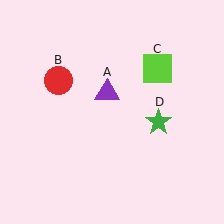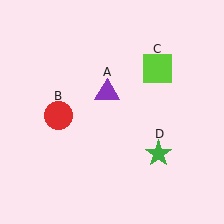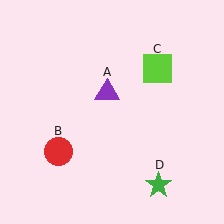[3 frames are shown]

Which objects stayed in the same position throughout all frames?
Purple triangle (object A) and lime square (object C) remained stationary.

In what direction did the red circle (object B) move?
The red circle (object B) moved down.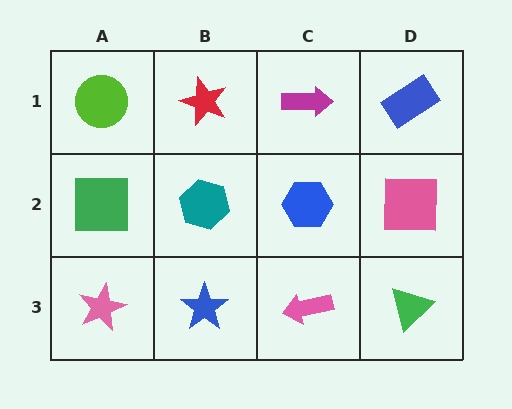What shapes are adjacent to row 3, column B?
A teal hexagon (row 2, column B), a pink star (row 3, column A), a pink arrow (row 3, column C).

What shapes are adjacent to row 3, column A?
A green square (row 2, column A), a blue star (row 3, column B).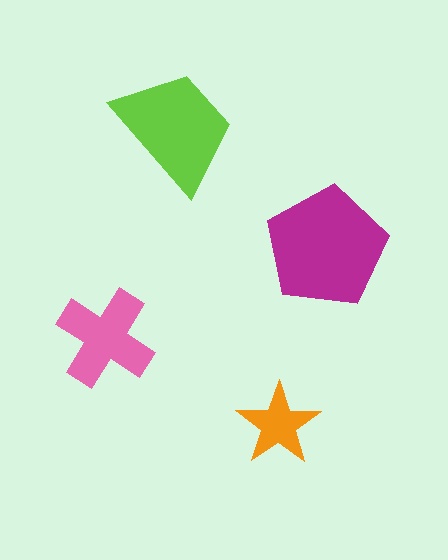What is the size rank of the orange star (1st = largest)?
4th.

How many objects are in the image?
There are 4 objects in the image.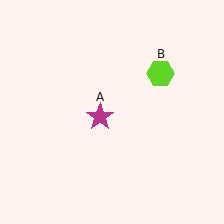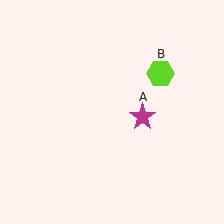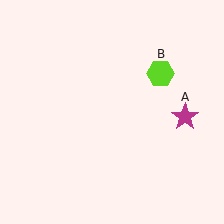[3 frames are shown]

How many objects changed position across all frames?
1 object changed position: magenta star (object A).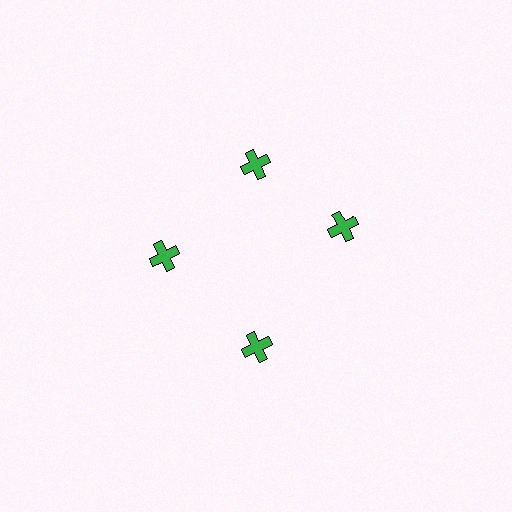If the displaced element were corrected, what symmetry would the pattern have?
It would have 4-fold rotational symmetry — the pattern would map onto itself every 90 degrees.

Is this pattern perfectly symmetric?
No. The 4 green crosses are arranged in a ring, but one element near the 3 o'clock position is rotated out of alignment along the ring, breaking the 4-fold rotational symmetry.